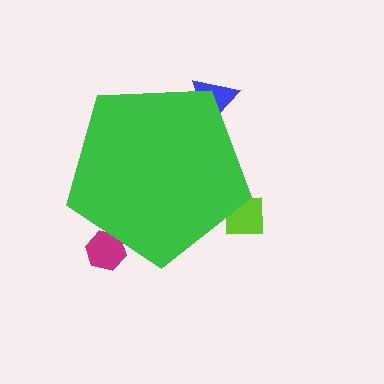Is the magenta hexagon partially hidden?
Yes, the magenta hexagon is partially hidden behind the green pentagon.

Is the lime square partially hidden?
Yes, the lime square is partially hidden behind the green pentagon.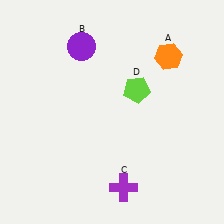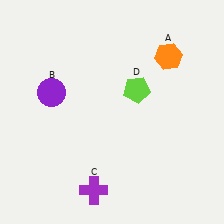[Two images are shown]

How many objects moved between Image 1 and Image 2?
2 objects moved between the two images.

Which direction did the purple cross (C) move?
The purple cross (C) moved left.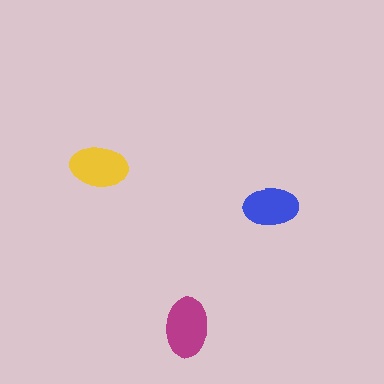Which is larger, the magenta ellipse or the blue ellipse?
The magenta one.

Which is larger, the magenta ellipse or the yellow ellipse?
The magenta one.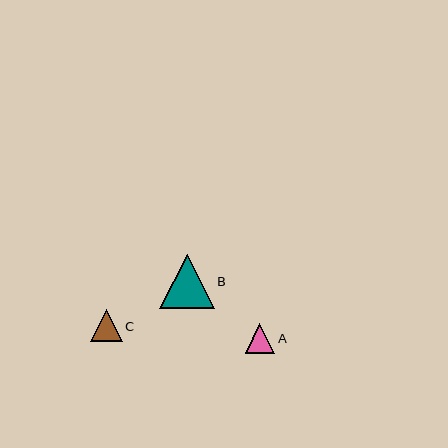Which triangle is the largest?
Triangle B is the largest with a size of approximately 54 pixels.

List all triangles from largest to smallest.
From largest to smallest: B, C, A.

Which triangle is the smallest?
Triangle A is the smallest with a size of approximately 30 pixels.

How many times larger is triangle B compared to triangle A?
Triangle B is approximately 1.8 times the size of triangle A.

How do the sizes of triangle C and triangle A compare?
Triangle C and triangle A are approximately the same size.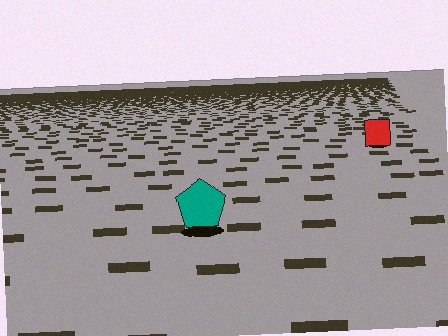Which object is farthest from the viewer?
The red square is farthest from the viewer. It appears smaller and the ground texture around it is denser.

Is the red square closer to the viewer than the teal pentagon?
No. The teal pentagon is closer — you can tell from the texture gradient: the ground texture is coarser near it.